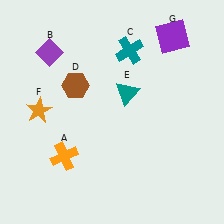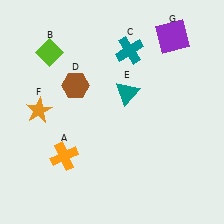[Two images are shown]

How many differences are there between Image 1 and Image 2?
There is 1 difference between the two images.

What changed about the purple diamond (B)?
In Image 1, B is purple. In Image 2, it changed to lime.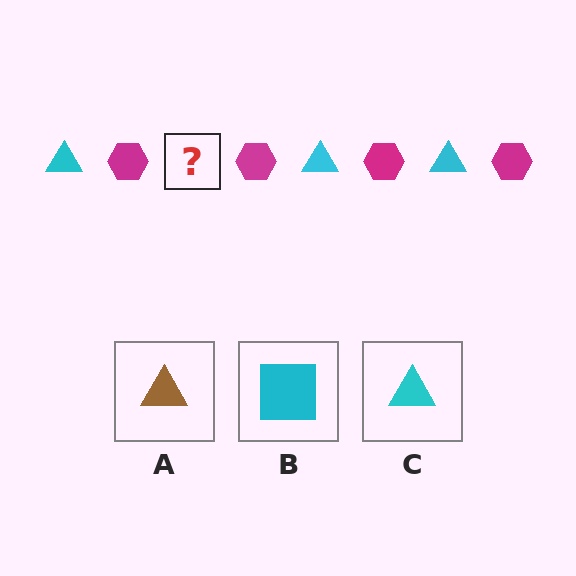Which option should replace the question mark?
Option C.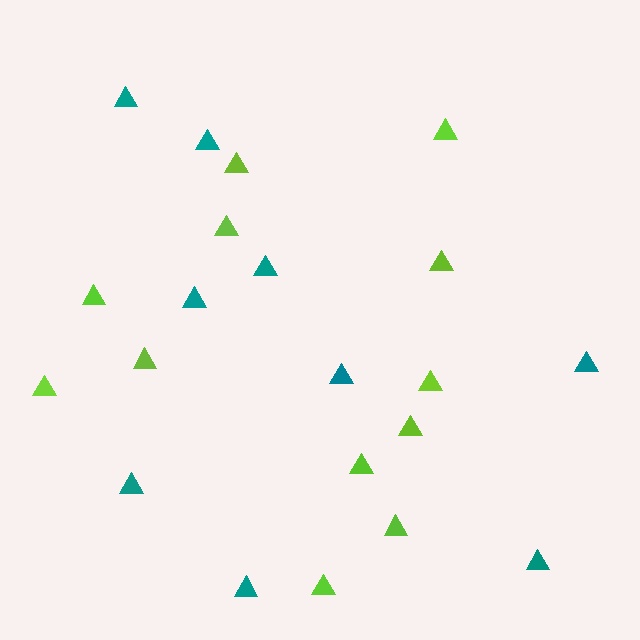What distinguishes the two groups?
There are 2 groups: one group of lime triangles (12) and one group of teal triangles (9).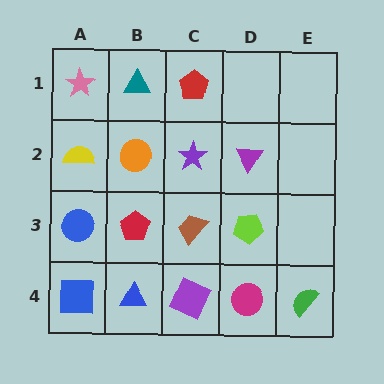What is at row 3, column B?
A red pentagon.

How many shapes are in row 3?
4 shapes.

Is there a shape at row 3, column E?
No, that cell is empty.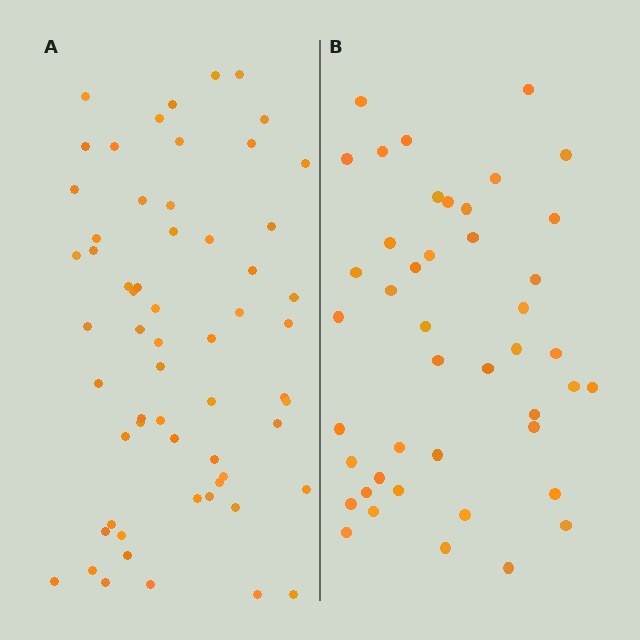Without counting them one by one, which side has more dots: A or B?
Region A (the left region) has more dots.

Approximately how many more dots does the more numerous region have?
Region A has approximately 15 more dots than region B.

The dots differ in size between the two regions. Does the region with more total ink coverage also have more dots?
No. Region B has more total ink coverage because its dots are larger, but region A actually contains more individual dots. Total area can be misleading — the number of items is what matters here.